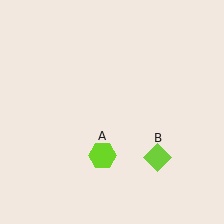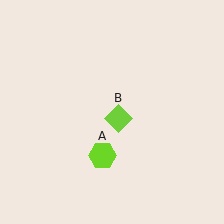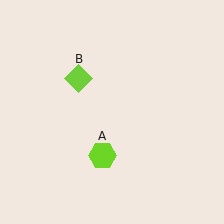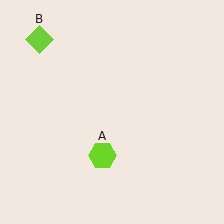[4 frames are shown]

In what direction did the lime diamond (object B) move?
The lime diamond (object B) moved up and to the left.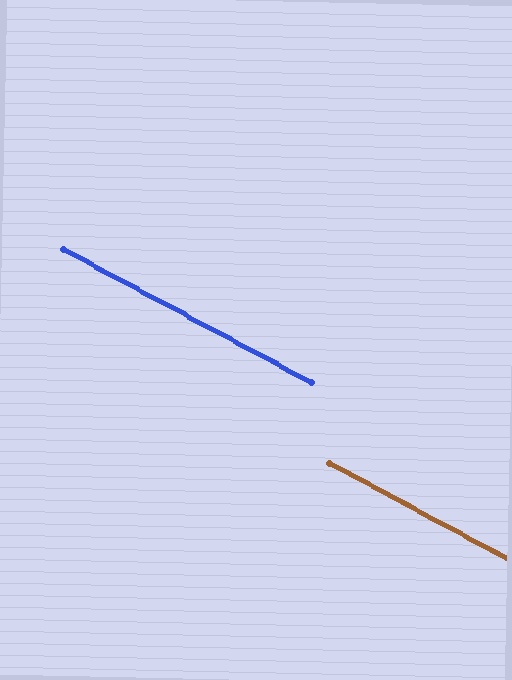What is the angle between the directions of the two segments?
Approximately 0 degrees.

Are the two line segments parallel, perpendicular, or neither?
Parallel — their directions differ by only 0.5°.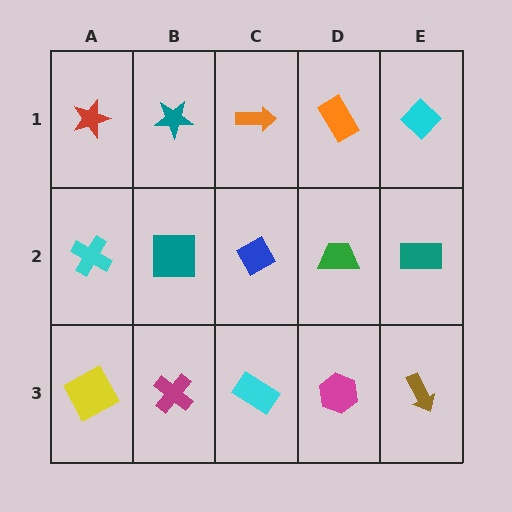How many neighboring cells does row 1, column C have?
3.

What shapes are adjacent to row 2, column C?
An orange arrow (row 1, column C), a cyan rectangle (row 3, column C), a teal square (row 2, column B), a green trapezoid (row 2, column D).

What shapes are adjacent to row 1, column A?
A cyan cross (row 2, column A), a teal star (row 1, column B).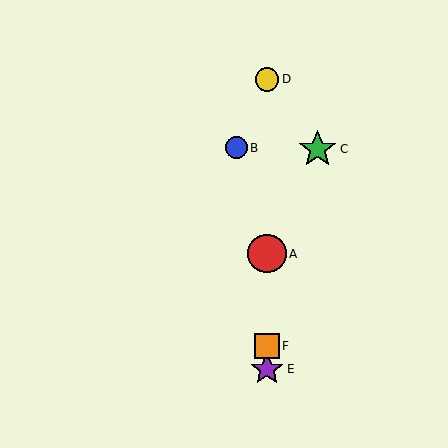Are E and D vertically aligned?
Yes, both are at x≈267.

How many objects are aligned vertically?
4 objects (A, D, E, F) are aligned vertically.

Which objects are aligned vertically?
Objects A, D, E, F are aligned vertically.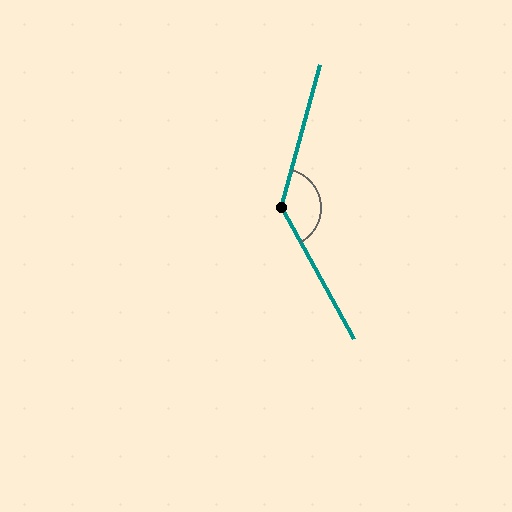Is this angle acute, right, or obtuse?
It is obtuse.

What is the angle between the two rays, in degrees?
Approximately 136 degrees.